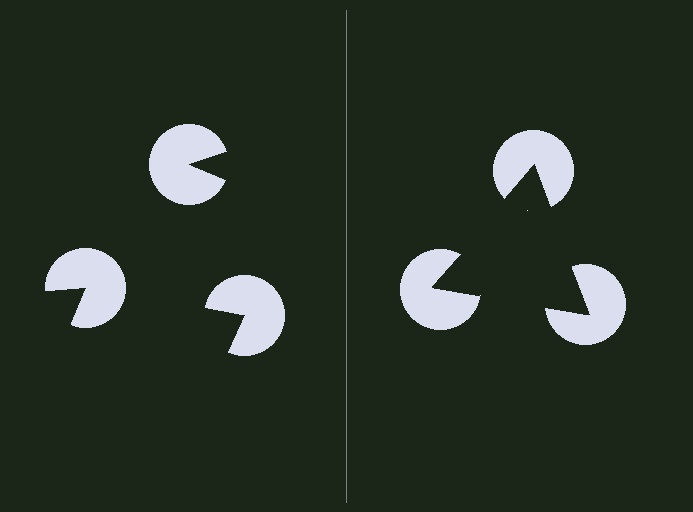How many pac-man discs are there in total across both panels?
6 — 3 on each side.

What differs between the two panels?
The pac-man discs are positioned identically on both sides; only the wedge orientations differ. On the right they align to a triangle; on the left they are misaligned.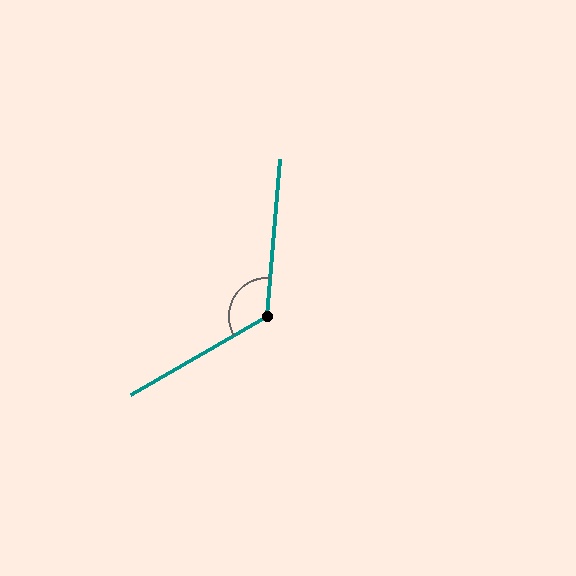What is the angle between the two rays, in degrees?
Approximately 125 degrees.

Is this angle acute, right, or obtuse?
It is obtuse.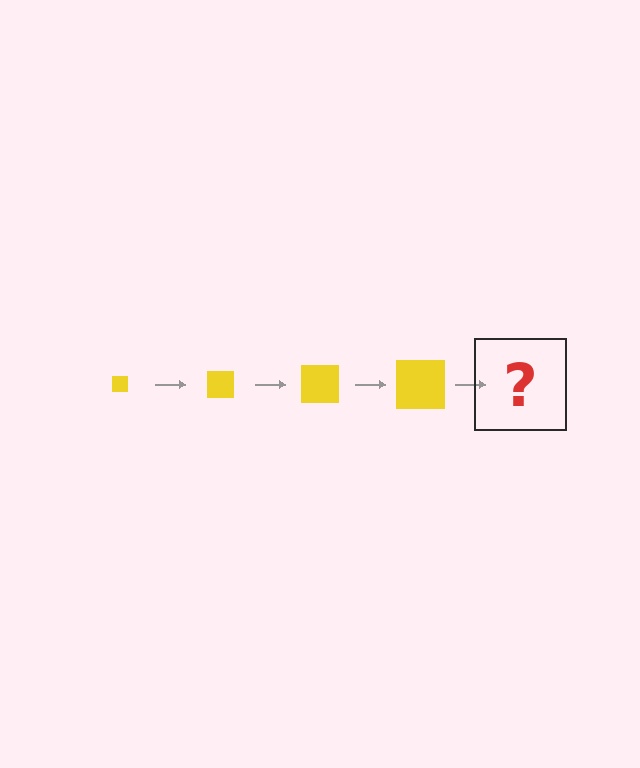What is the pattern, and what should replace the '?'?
The pattern is that the square gets progressively larger each step. The '?' should be a yellow square, larger than the previous one.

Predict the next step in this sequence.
The next step is a yellow square, larger than the previous one.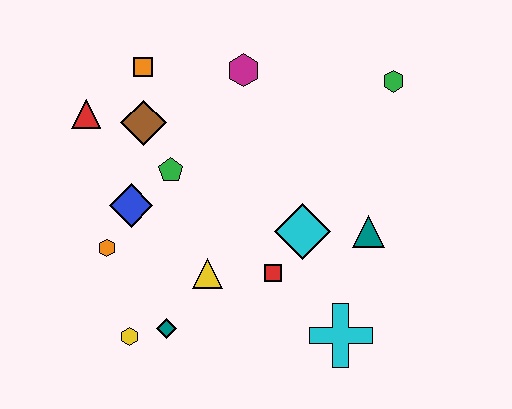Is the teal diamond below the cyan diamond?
Yes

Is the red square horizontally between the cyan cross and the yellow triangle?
Yes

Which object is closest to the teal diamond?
The yellow hexagon is closest to the teal diamond.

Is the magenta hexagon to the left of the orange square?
No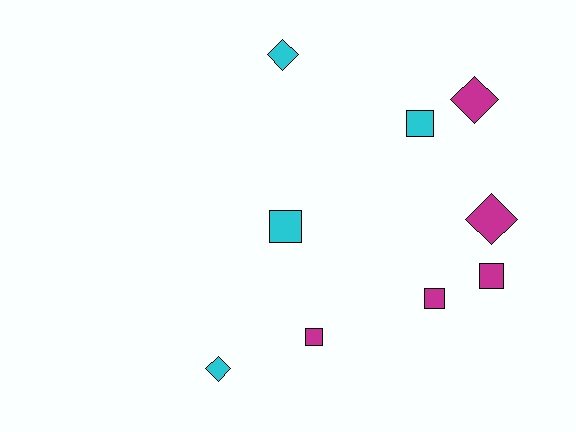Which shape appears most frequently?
Square, with 5 objects.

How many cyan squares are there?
There are 2 cyan squares.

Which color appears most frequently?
Magenta, with 5 objects.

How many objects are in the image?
There are 9 objects.